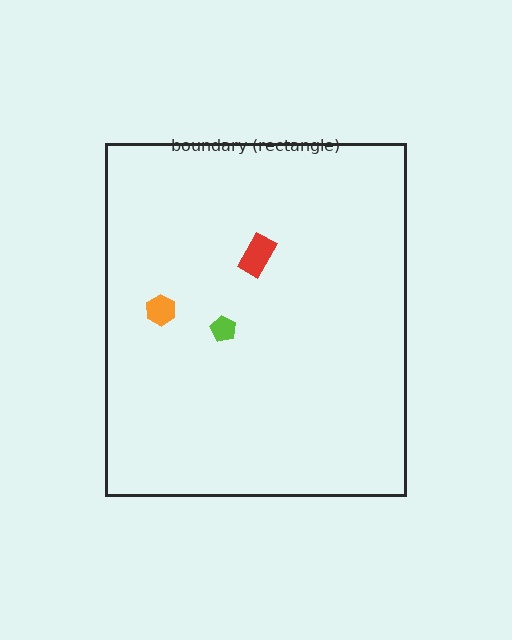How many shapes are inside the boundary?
3 inside, 0 outside.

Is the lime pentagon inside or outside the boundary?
Inside.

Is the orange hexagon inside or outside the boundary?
Inside.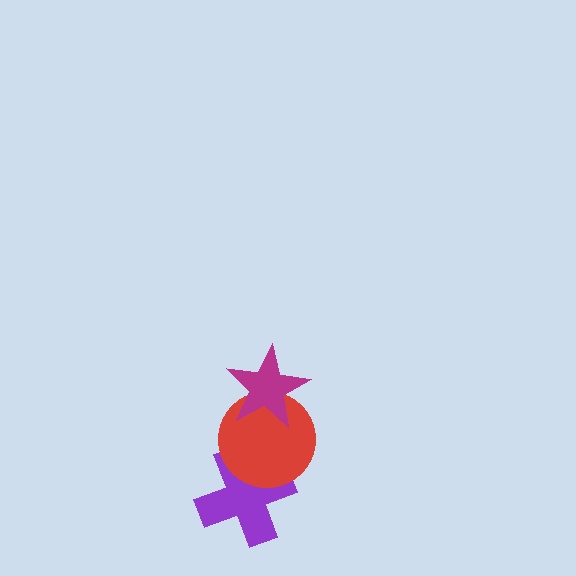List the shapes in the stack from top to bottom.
From top to bottom: the magenta star, the red circle, the purple cross.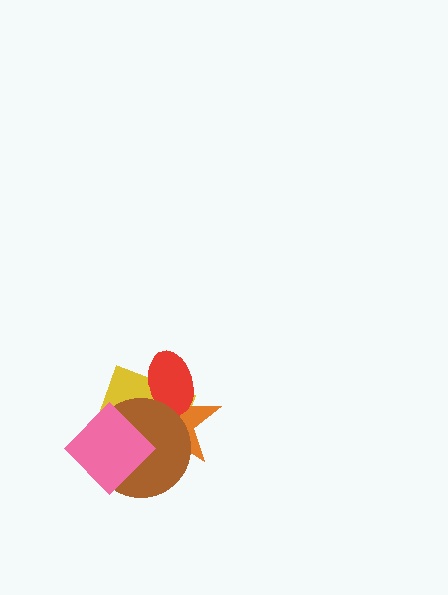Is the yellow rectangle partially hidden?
Yes, it is partially covered by another shape.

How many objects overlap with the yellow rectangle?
4 objects overlap with the yellow rectangle.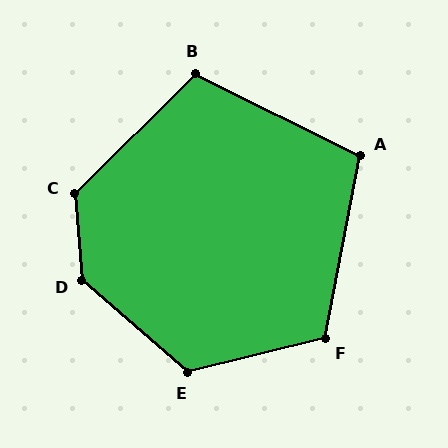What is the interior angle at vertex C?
Approximately 130 degrees (obtuse).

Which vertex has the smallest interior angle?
A, at approximately 106 degrees.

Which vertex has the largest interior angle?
D, at approximately 136 degrees.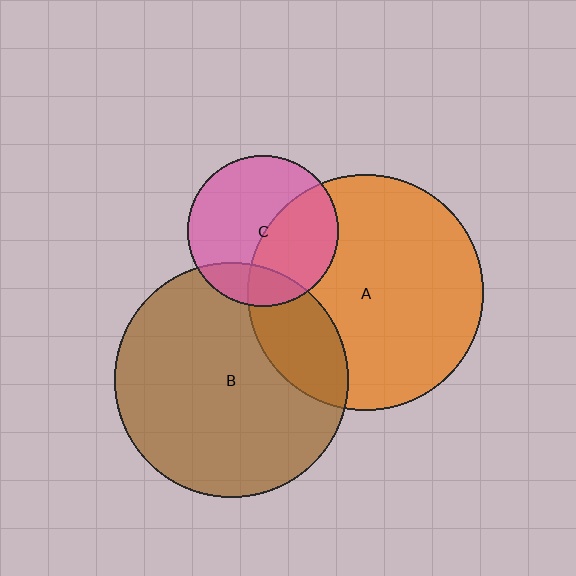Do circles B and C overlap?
Yes.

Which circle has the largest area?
Circle A (orange).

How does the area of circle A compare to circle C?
Approximately 2.4 times.